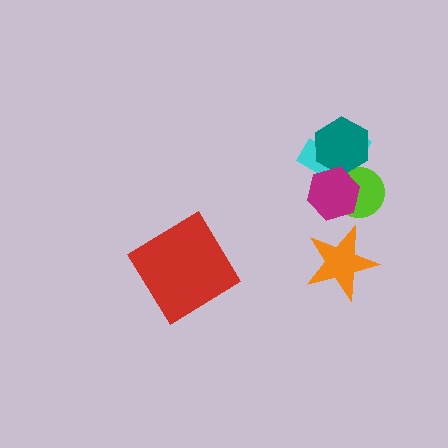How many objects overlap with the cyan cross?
3 objects overlap with the cyan cross.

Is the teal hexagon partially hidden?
Yes, it is partially covered by another shape.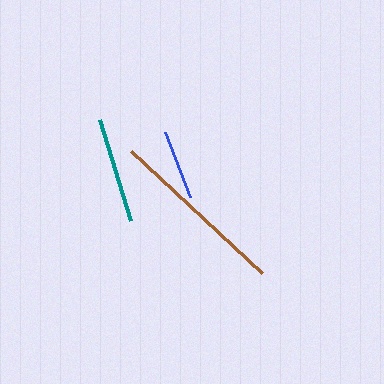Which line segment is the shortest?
The blue line is the shortest at approximately 70 pixels.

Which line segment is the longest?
The brown line is the longest at approximately 179 pixels.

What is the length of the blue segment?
The blue segment is approximately 70 pixels long.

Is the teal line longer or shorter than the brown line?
The brown line is longer than the teal line.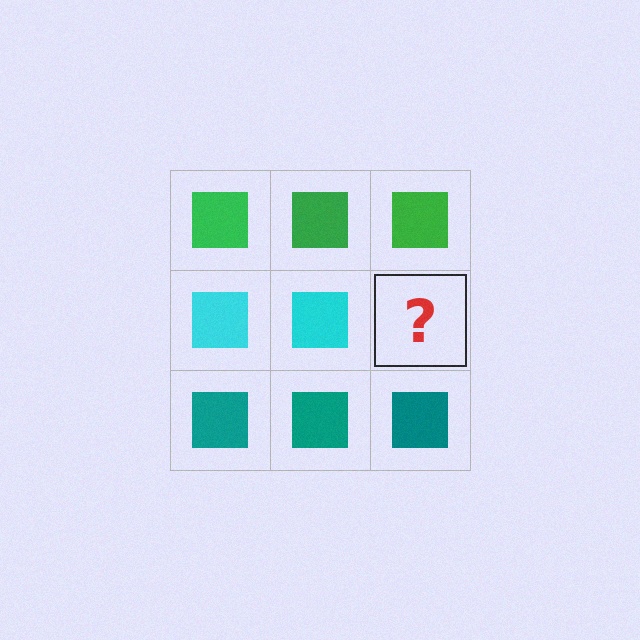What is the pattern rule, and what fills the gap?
The rule is that each row has a consistent color. The gap should be filled with a cyan square.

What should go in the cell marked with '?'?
The missing cell should contain a cyan square.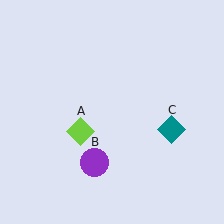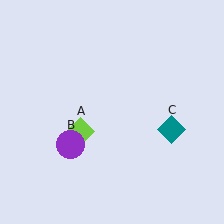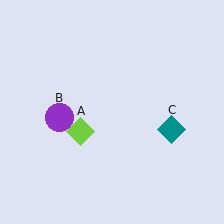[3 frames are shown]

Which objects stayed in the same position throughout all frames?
Lime diamond (object A) and teal diamond (object C) remained stationary.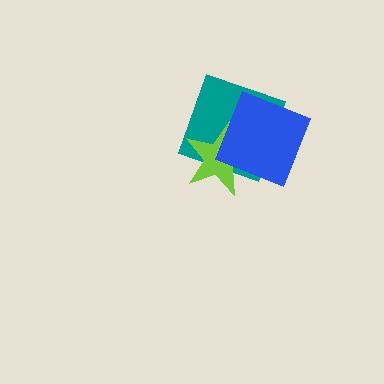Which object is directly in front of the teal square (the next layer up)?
The lime star is directly in front of the teal square.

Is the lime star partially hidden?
Yes, it is partially covered by another shape.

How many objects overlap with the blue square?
2 objects overlap with the blue square.